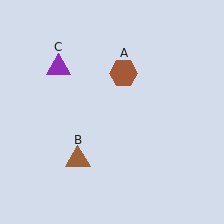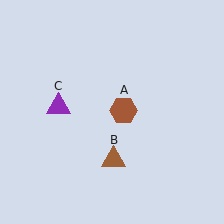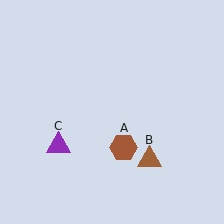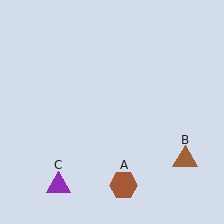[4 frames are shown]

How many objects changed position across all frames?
3 objects changed position: brown hexagon (object A), brown triangle (object B), purple triangle (object C).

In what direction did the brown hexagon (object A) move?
The brown hexagon (object A) moved down.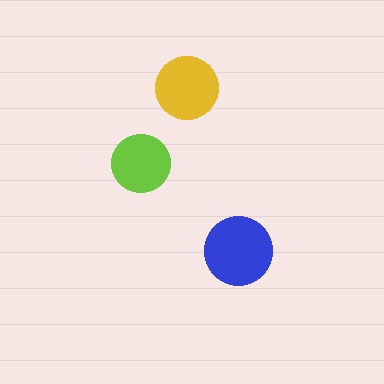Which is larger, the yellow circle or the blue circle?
The blue one.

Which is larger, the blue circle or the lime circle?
The blue one.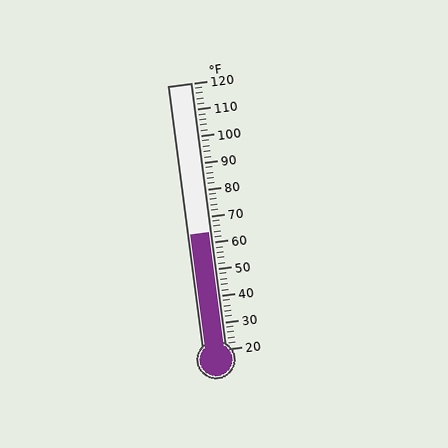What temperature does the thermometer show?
The thermometer shows approximately 64°F.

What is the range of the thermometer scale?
The thermometer scale ranges from 20°F to 120°F.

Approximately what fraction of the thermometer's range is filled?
The thermometer is filled to approximately 45% of its range.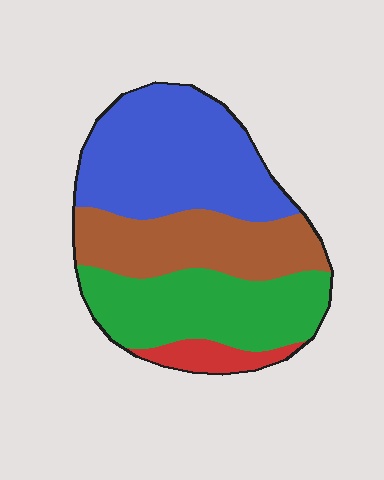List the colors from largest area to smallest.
From largest to smallest: blue, green, brown, red.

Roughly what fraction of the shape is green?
Green covers 30% of the shape.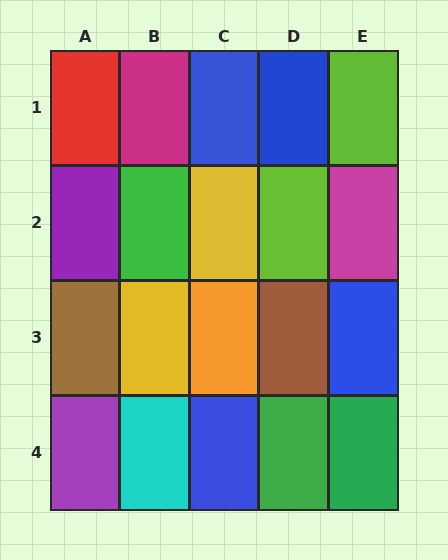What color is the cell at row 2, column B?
Green.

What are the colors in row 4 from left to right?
Purple, cyan, blue, green, green.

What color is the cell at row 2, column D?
Lime.